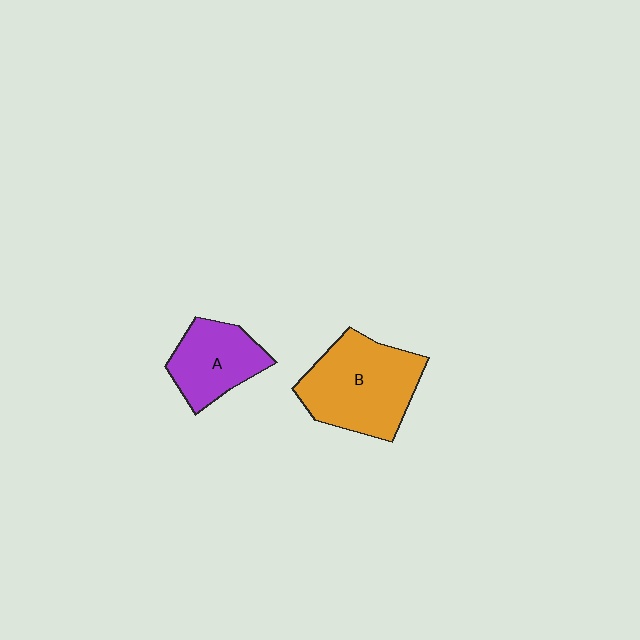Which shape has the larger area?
Shape B (orange).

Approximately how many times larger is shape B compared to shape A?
Approximately 1.6 times.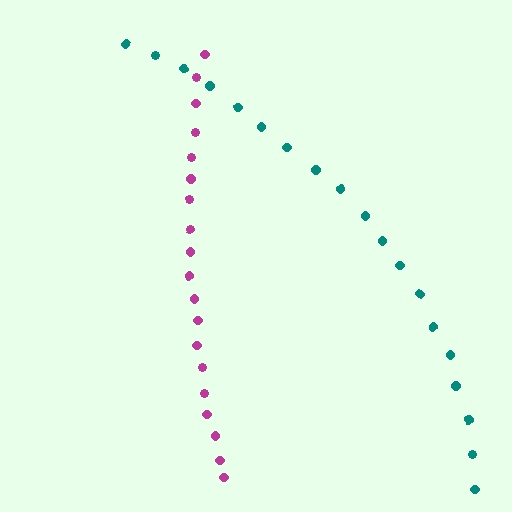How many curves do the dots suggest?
There are 2 distinct paths.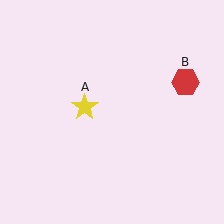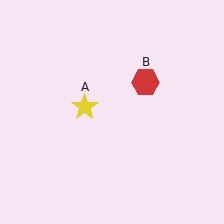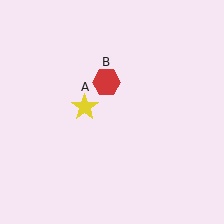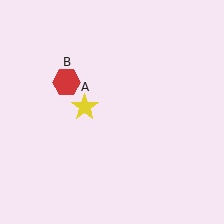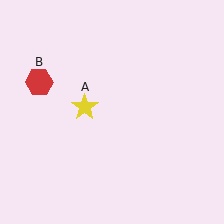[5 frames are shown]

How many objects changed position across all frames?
1 object changed position: red hexagon (object B).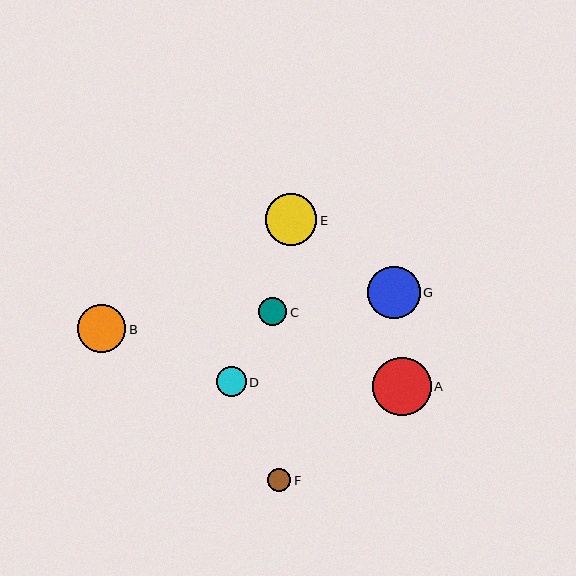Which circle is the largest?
Circle A is the largest with a size of approximately 58 pixels.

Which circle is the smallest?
Circle F is the smallest with a size of approximately 23 pixels.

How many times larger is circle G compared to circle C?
Circle G is approximately 1.8 times the size of circle C.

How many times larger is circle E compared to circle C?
Circle E is approximately 1.8 times the size of circle C.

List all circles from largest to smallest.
From largest to smallest: A, G, E, B, D, C, F.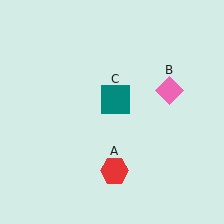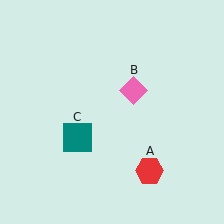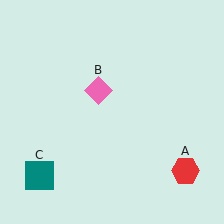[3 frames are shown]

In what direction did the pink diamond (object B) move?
The pink diamond (object B) moved left.